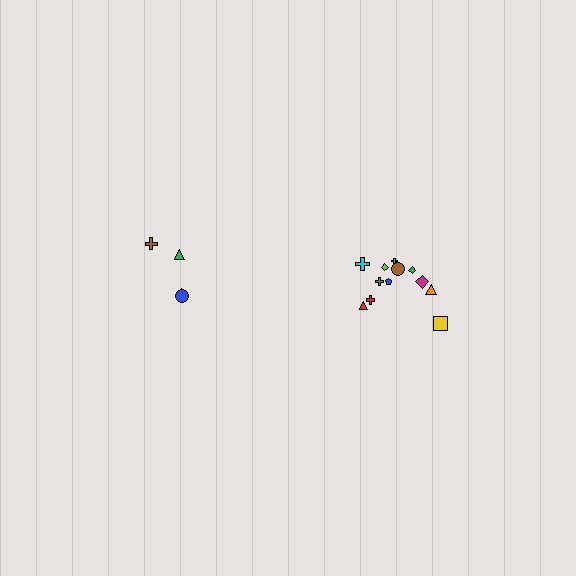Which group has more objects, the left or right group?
The right group.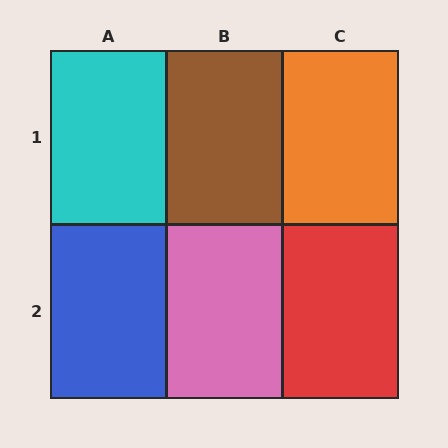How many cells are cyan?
1 cell is cyan.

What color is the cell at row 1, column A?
Cyan.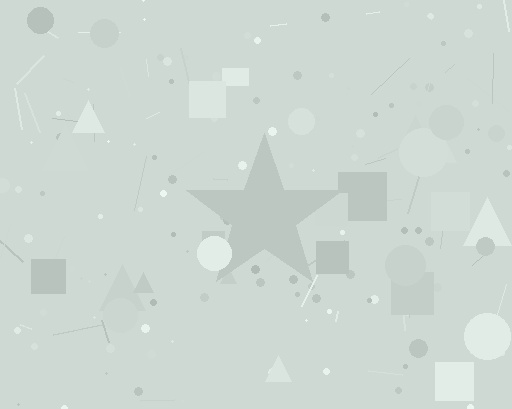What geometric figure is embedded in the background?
A star is embedded in the background.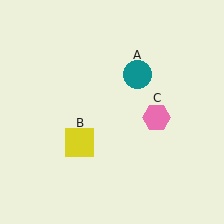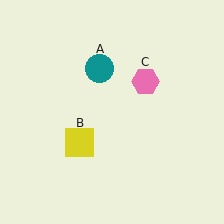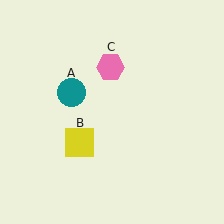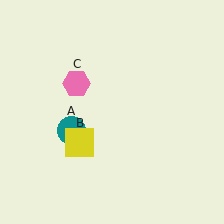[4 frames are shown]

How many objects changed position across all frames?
2 objects changed position: teal circle (object A), pink hexagon (object C).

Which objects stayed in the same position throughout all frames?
Yellow square (object B) remained stationary.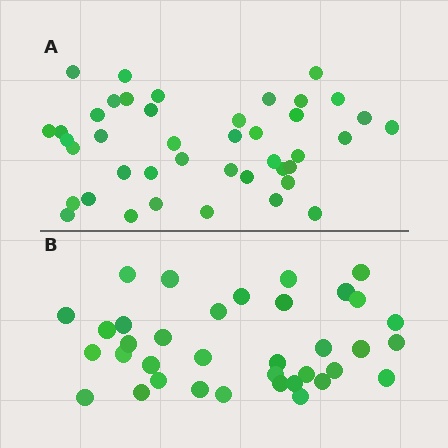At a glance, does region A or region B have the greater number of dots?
Region A (the top region) has more dots.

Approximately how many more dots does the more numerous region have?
Region A has about 6 more dots than region B.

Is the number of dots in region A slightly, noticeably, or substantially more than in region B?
Region A has only slightly more — the two regions are fairly close. The ratio is roughly 1.2 to 1.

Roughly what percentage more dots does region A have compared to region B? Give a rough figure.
About 15% more.